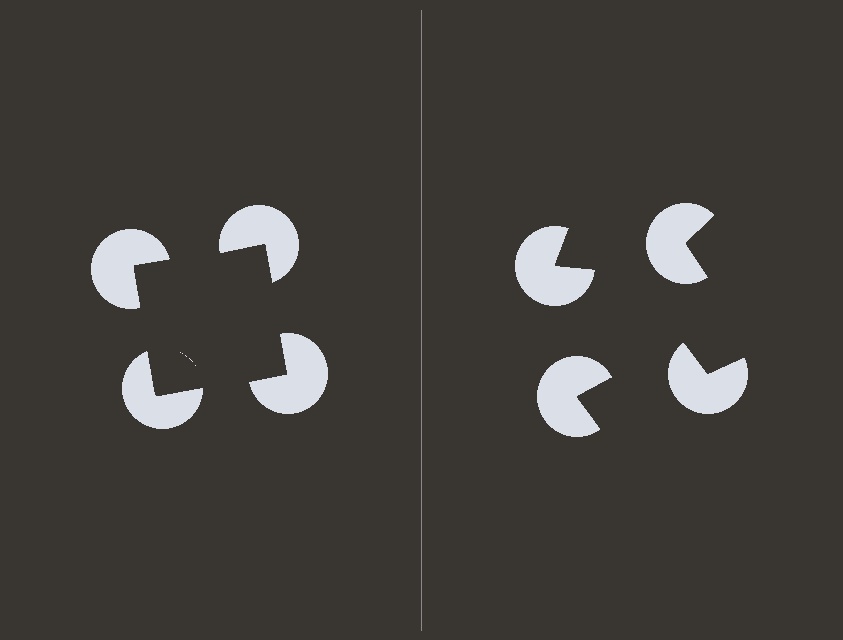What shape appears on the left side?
An illusory square.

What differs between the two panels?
The pac-man discs are positioned identically on both sides; only the wedge orientations differ. On the left they align to a square; on the right they are misaligned.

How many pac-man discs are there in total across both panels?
8 — 4 on each side.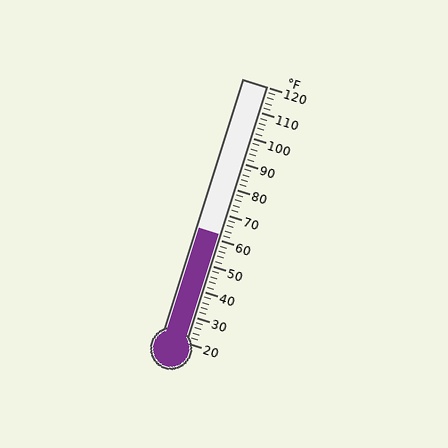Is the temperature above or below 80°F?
The temperature is below 80°F.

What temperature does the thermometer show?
The thermometer shows approximately 62°F.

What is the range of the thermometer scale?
The thermometer scale ranges from 20°F to 120°F.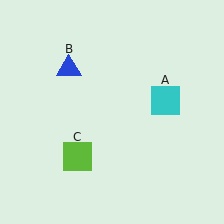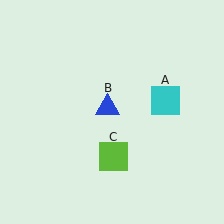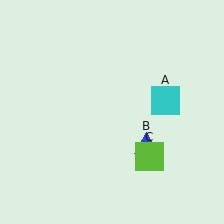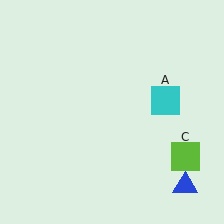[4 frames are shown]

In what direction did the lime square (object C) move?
The lime square (object C) moved right.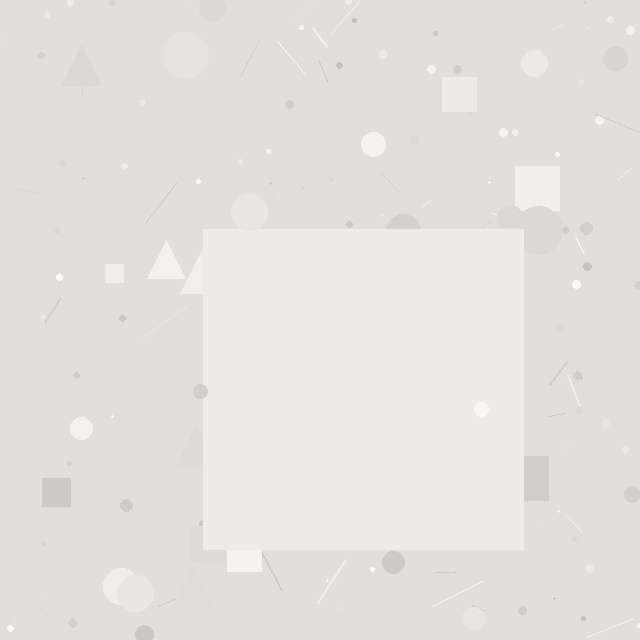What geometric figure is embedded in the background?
A square is embedded in the background.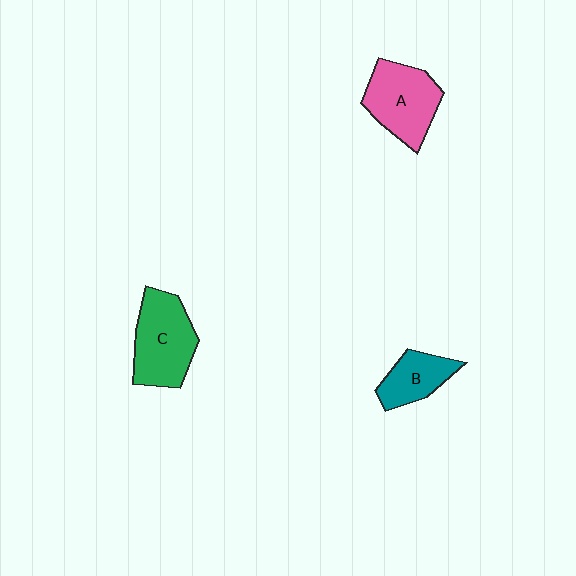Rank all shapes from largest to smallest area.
From largest to smallest: C (green), A (pink), B (teal).